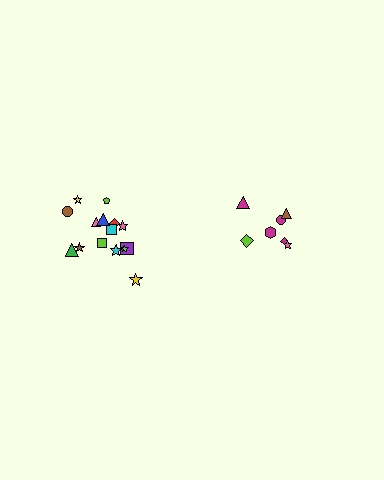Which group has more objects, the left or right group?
The left group.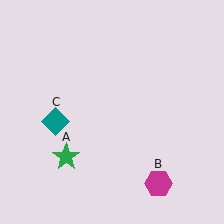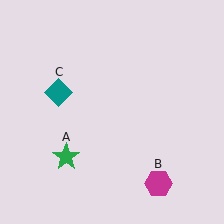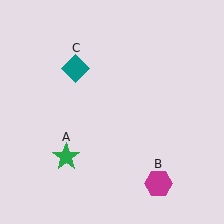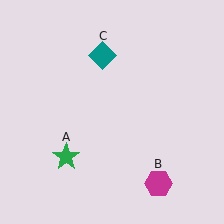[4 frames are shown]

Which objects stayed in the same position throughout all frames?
Green star (object A) and magenta hexagon (object B) remained stationary.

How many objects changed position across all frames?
1 object changed position: teal diamond (object C).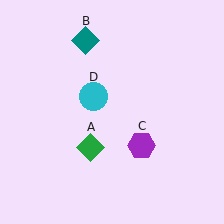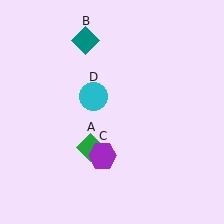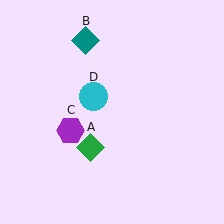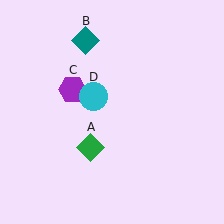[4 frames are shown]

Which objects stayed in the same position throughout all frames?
Green diamond (object A) and teal diamond (object B) and cyan circle (object D) remained stationary.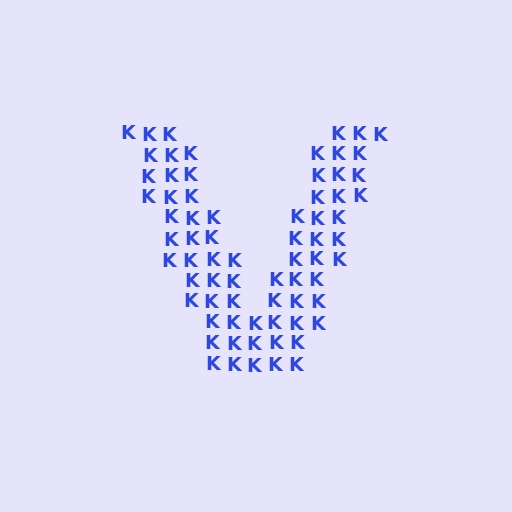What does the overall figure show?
The overall figure shows the letter V.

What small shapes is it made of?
It is made of small letter K's.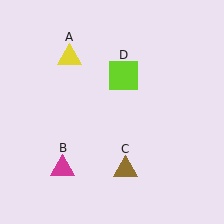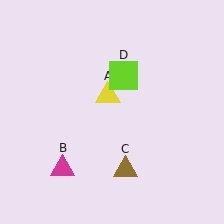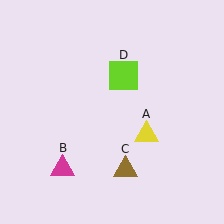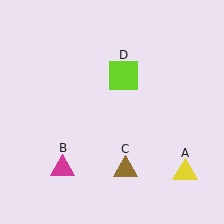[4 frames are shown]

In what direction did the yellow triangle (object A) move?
The yellow triangle (object A) moved down and to the right.